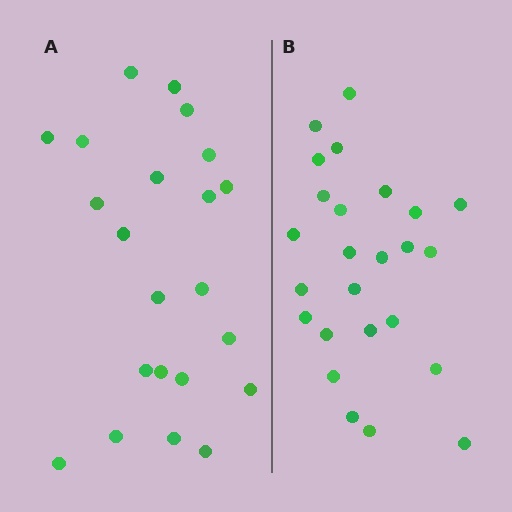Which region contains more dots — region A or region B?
Region B (the right region) has more dots.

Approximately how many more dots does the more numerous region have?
Region B has just a few more — roughly 2 or 3 more dots than region A.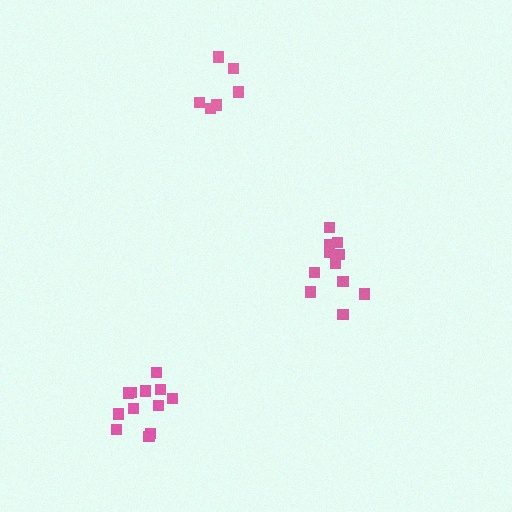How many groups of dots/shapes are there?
There are 3 groups.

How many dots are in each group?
Group 1: 6 dots, Group 2: 11 dots, Group 3: 12 dots (29 total).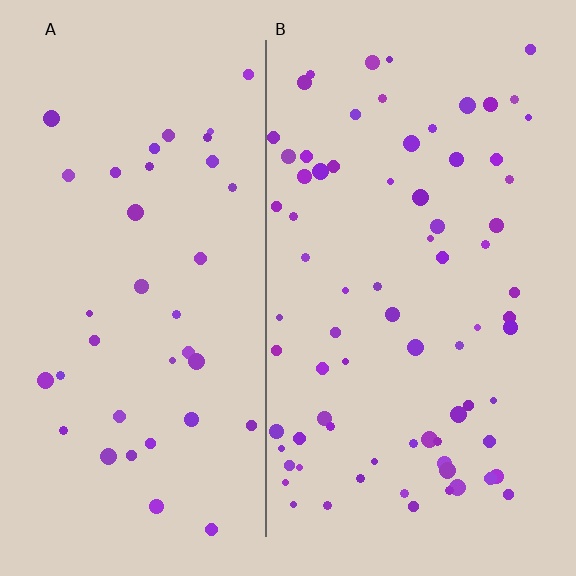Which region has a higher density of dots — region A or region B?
B (the right).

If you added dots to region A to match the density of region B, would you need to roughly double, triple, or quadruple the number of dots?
Approximately double.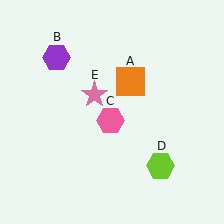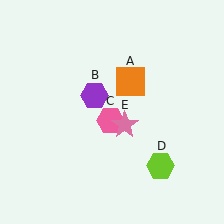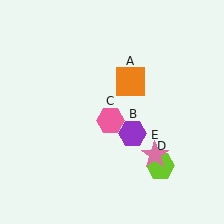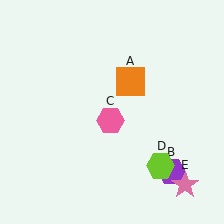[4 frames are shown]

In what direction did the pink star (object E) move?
The pink star (object E) moved down and to the right.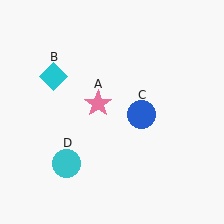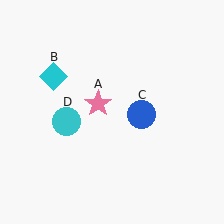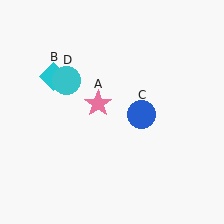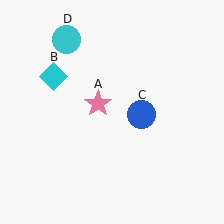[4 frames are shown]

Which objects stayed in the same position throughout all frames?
Pink star (object A) and cyan diamond (object B) and blue circle (object C) remained stationary.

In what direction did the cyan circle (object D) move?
The cyan circle (object D) moved up.